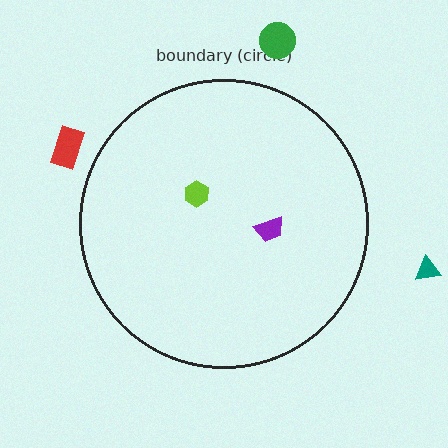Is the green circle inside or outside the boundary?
Outside.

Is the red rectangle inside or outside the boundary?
Outside.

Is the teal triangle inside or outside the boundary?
Outside.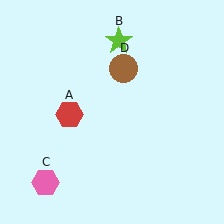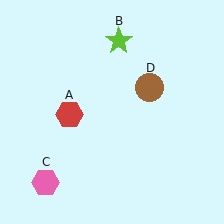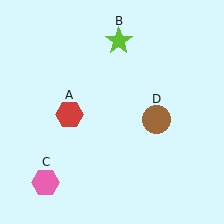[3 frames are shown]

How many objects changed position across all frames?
1 object changed position: brown circle (object D).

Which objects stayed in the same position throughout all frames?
Red hexagon (object A) and lime star (object B) and pink hexagon (object C) remained stationary.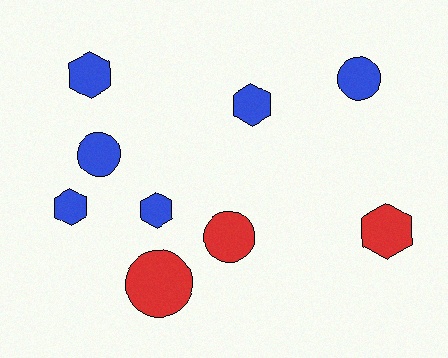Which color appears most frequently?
Blue, with 6 objects.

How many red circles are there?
There are 2 red circles.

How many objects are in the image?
There are 9 objects.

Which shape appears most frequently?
Hexagon, with 5 objects.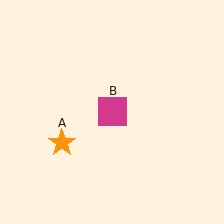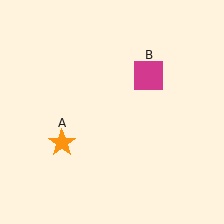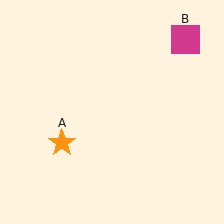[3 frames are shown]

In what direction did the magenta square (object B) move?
The magenta square (object B) moved up and to the right.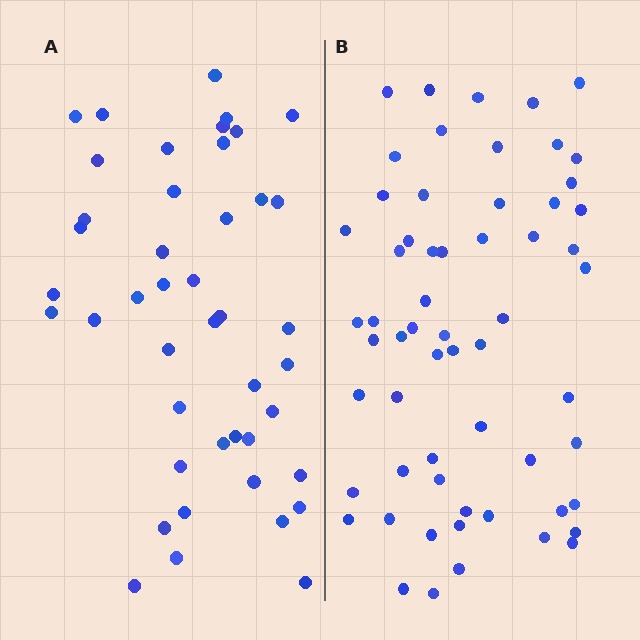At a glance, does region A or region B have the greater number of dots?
Region B (the right region) has more dots.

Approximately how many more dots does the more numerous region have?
Region B has approximately 15 more dots than region A.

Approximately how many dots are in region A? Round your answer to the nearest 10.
About 40 dots. (The exact count is 44, which rounds to 40.)